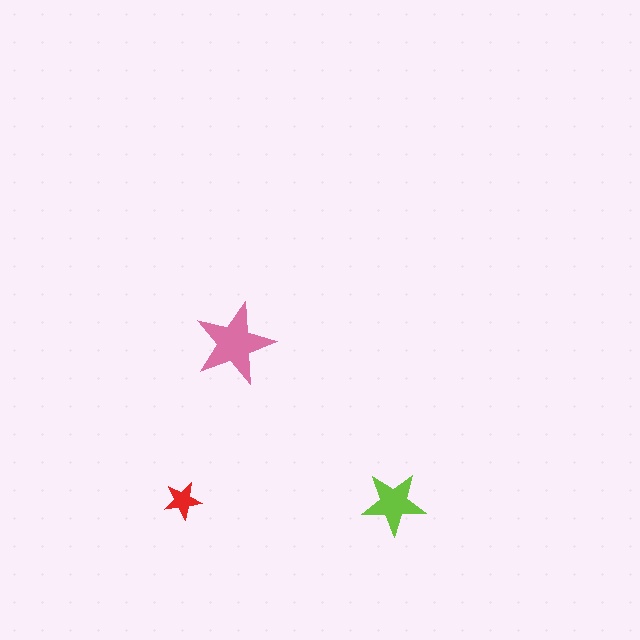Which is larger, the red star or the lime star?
The lime one.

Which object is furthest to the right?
The lime star is rightmost.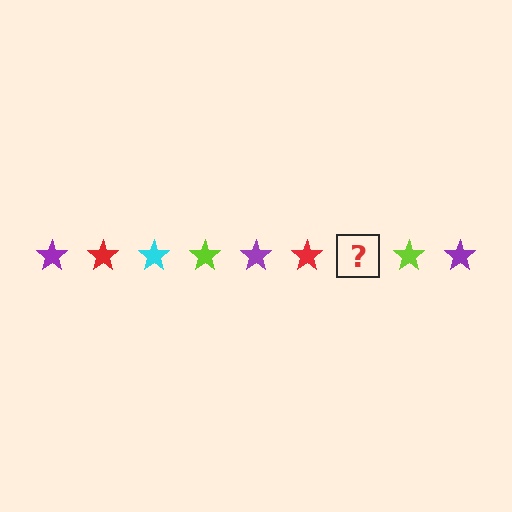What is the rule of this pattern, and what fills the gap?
The rule is that the pattern cycles through purple, red, cyan, lime stars. The gap should be filled with a cyan star.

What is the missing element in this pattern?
The missing element is a cyan star.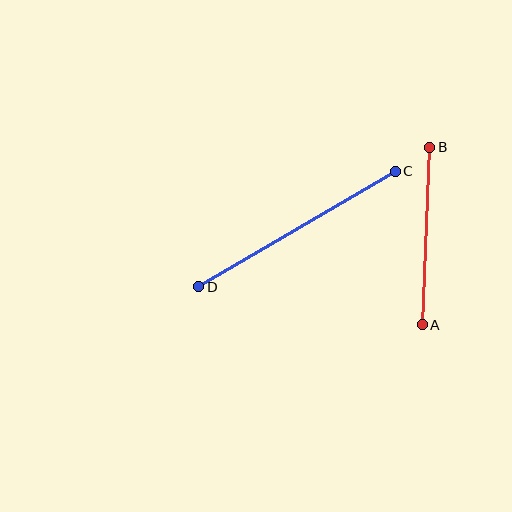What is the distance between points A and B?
The distance is approximately 178 pixels.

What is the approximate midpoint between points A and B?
The midpoint is at approximately (426, 236) pixels.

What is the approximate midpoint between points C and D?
The midpoint is at approximately (297, 229) pixels.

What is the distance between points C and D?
The distance is approximately 228 pixels.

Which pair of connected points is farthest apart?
Points C and D are farthest apart.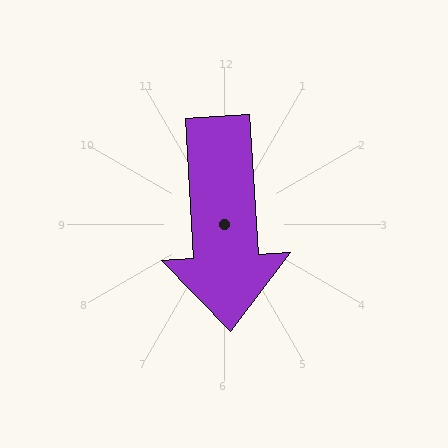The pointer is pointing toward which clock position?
Roughly 6 o'clock.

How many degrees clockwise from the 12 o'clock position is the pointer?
Approximately 177 degrees.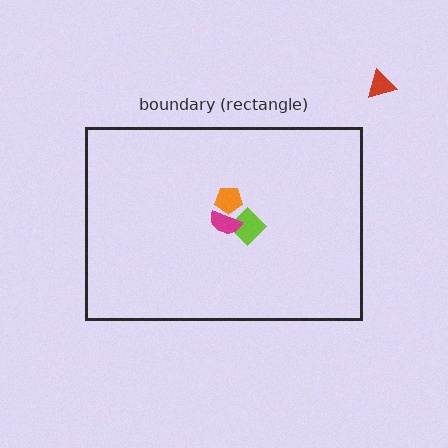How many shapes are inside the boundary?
3 inside, 1 outside.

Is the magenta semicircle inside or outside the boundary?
Inside.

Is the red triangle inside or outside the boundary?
Outside.